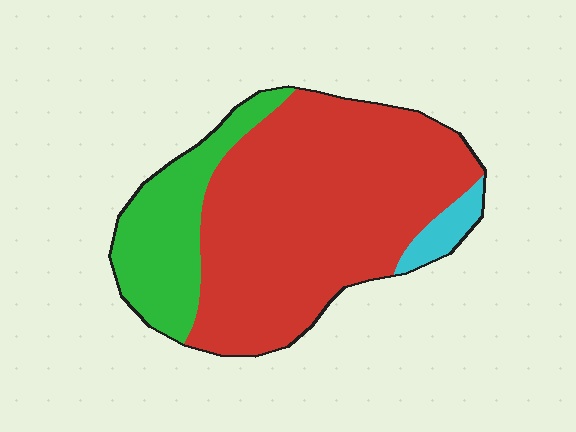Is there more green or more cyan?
Green.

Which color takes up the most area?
Red, at roughly 70%.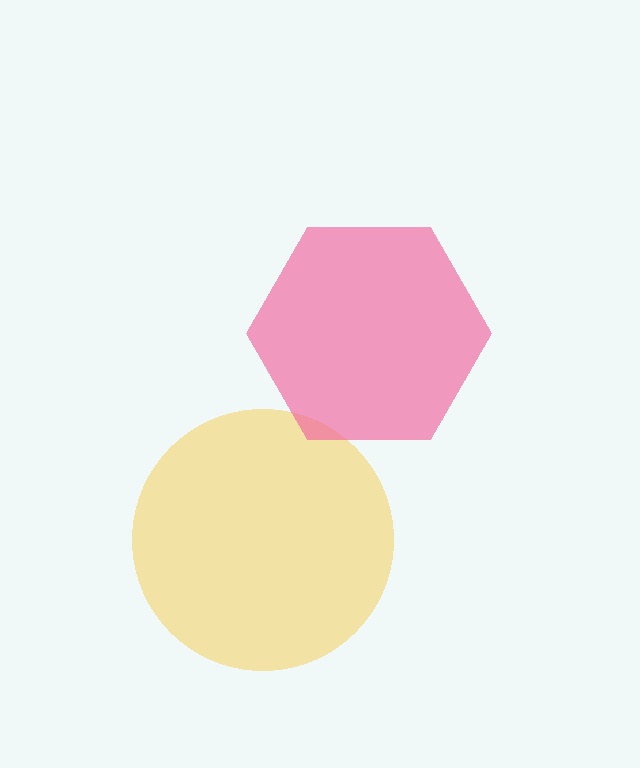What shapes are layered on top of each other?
The layered shapes are: a yellow circle, a pink hexagon.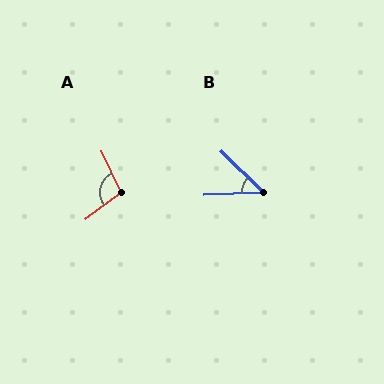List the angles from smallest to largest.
B (47°), A (102°).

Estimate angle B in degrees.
Approximately 47 degrees.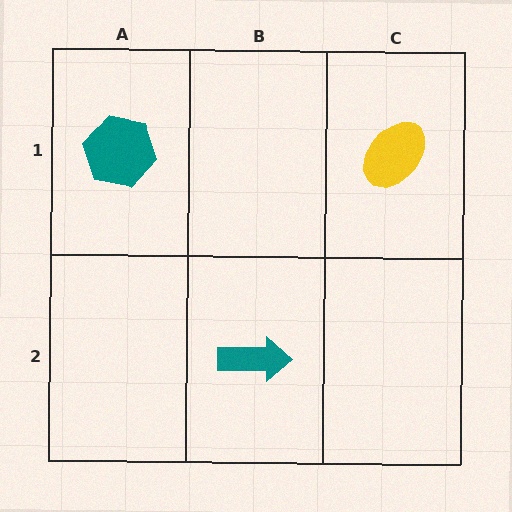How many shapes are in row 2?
1 shape.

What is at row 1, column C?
A yellow ellipse.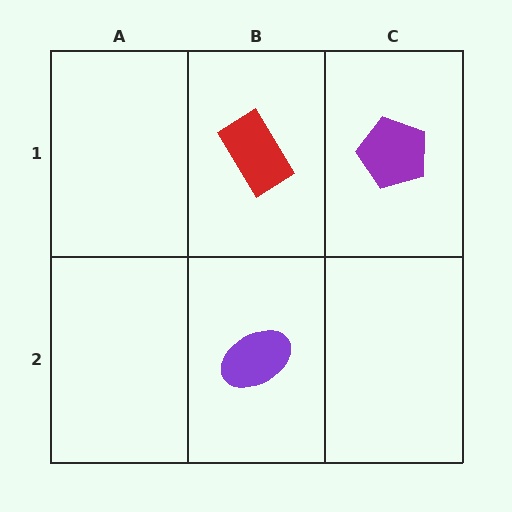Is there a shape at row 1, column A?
No, that cell is empty.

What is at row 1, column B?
A red rectangle.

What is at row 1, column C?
A purple pentagon.